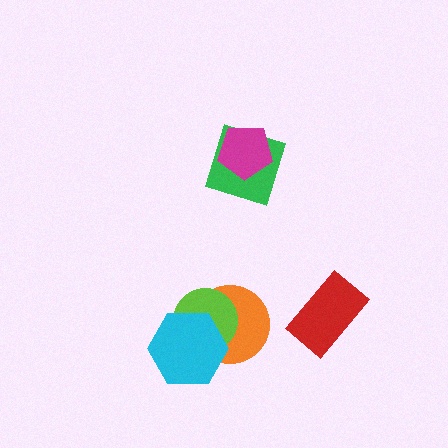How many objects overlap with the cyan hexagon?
2 objects overlap with the cyan hexagon.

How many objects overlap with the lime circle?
2 objects overlap with the lime circle.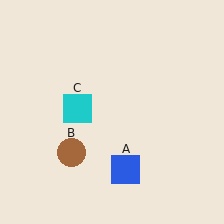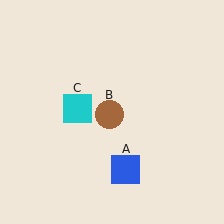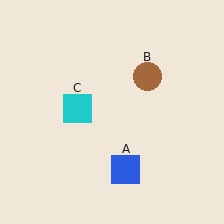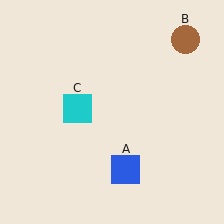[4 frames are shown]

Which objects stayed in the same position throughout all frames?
Blue square (object A) and cyan square (object C) remained stationary.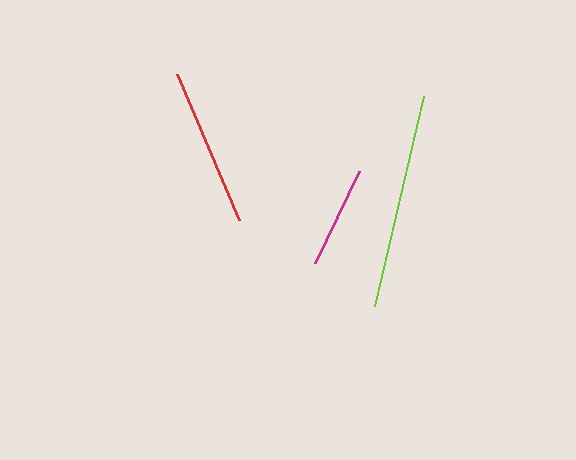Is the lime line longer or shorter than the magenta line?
The lime line is longer than the magenta line.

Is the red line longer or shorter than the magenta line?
The red line is longer than the magenta line.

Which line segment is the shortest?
The magenta line is the shortest at approximately 103 pixels.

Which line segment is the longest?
The lime line is the longest at approximately 215 pixels.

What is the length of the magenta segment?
The magenta segment is approximately 103 pixels long.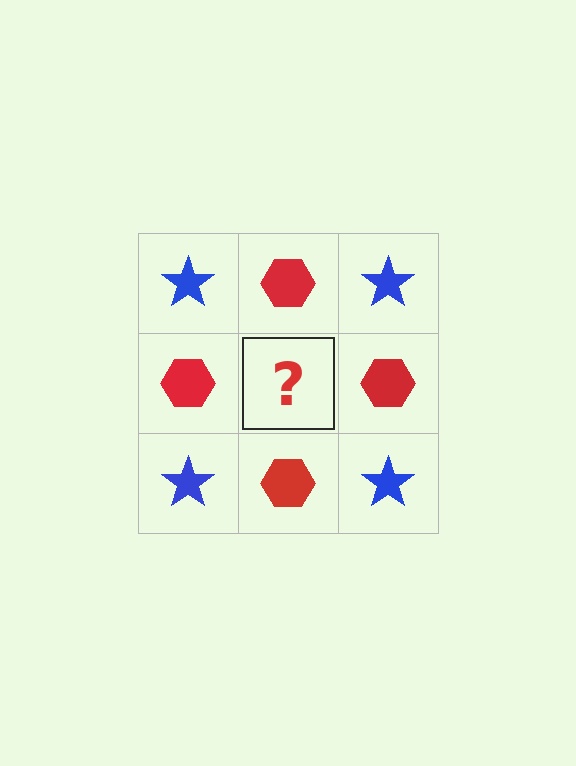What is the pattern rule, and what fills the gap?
The rule is that it alternates blue star and red hexagon in a checkerboard pattern. The gap should be filled with a blue star.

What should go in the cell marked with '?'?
The missing cell should contain a blue star.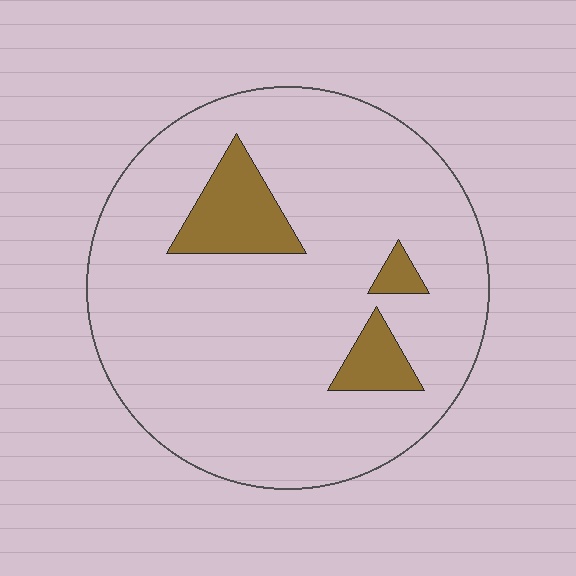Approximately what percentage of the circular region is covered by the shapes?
Approximately 10%.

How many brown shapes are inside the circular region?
3.